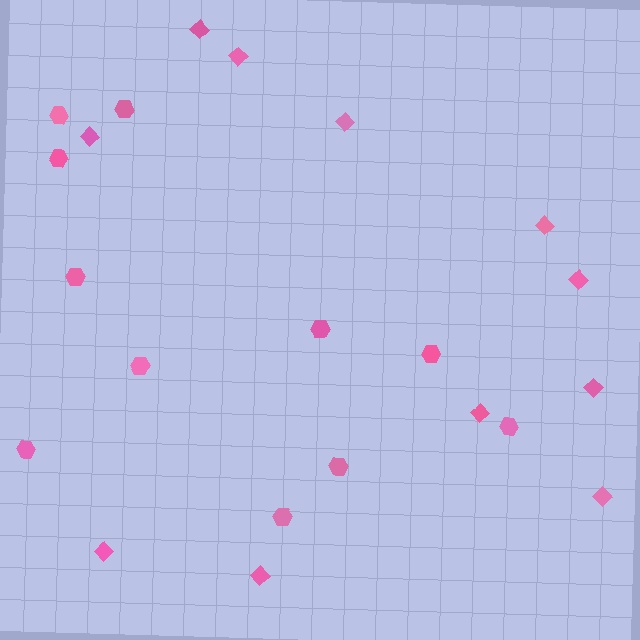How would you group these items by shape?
There are 2 groups: one group of diamonds (11) and one group of hexagons (11).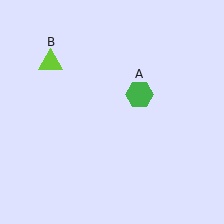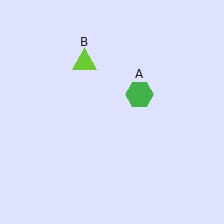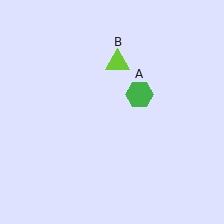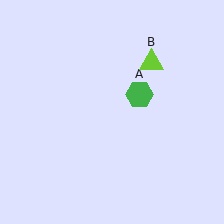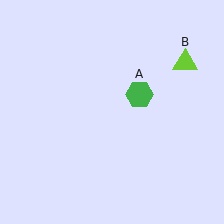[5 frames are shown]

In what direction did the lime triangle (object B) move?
The lime triangle (object B) moved right.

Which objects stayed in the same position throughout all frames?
Green hexagon (object A) remained stationary.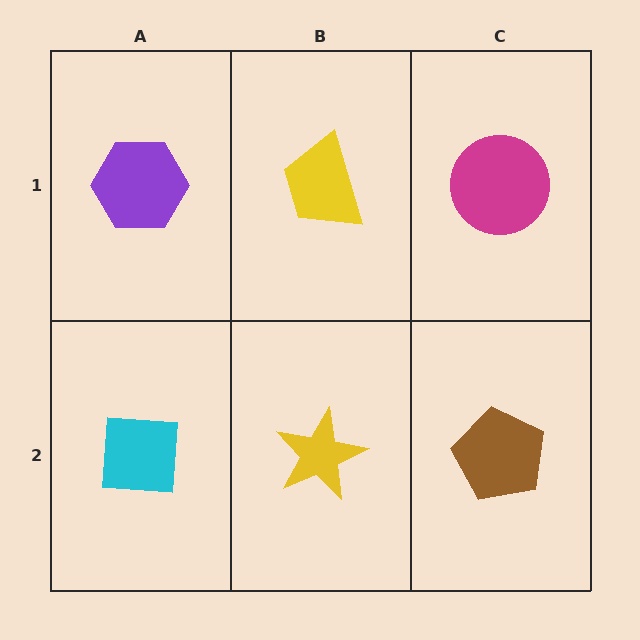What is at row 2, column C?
A brown pentagon.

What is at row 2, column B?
A yellow star.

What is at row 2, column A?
A cyan square.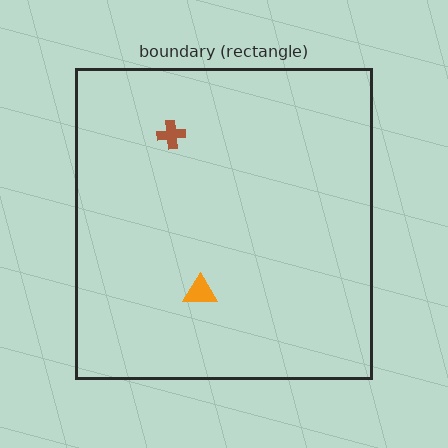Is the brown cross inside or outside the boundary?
Inside.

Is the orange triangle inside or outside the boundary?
Inside.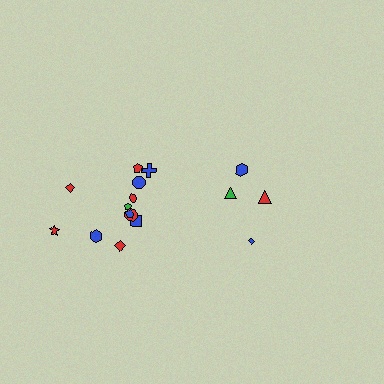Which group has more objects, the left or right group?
The left group.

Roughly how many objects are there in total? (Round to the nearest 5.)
Roughly 15 objects in total.